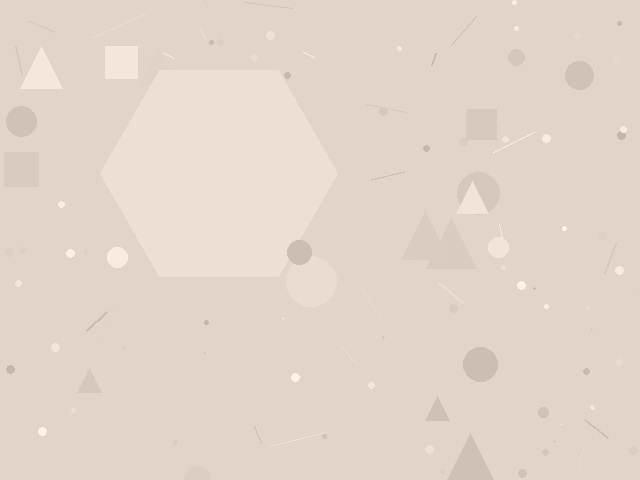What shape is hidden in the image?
A hexagon is hidden in the image.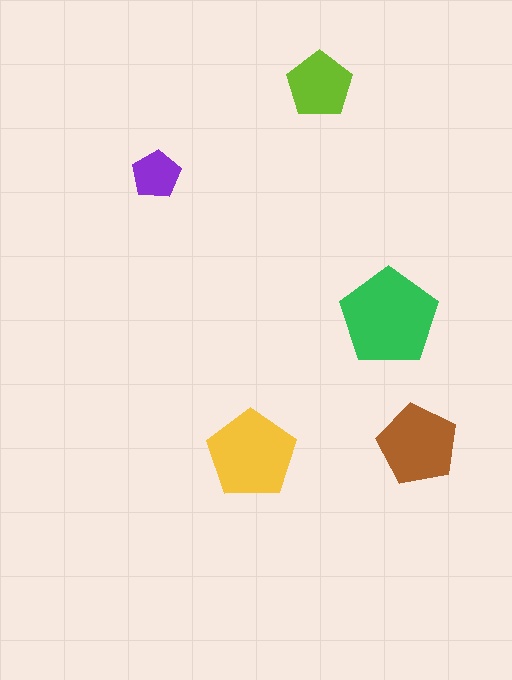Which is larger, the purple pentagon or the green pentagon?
The green one.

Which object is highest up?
The lime pentagon is topmost.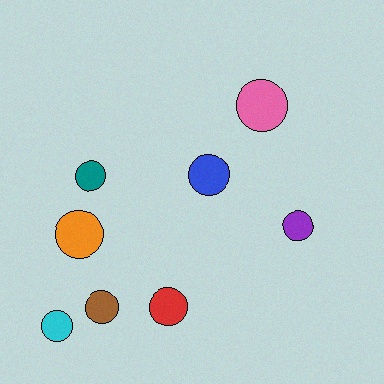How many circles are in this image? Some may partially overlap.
There are 8 circles.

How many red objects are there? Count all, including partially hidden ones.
There is 1 red object.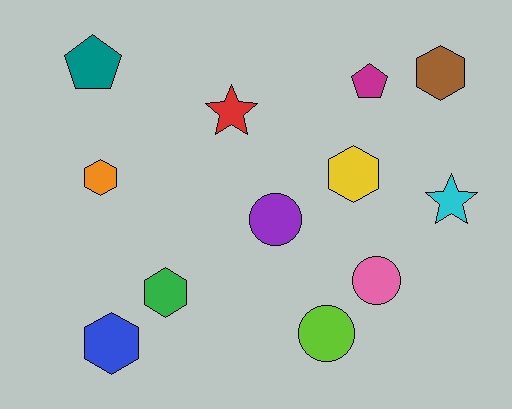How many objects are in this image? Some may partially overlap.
There are 12 objects.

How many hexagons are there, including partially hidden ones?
There are 5 hexagons.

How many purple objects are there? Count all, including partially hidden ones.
There is 1 purple object.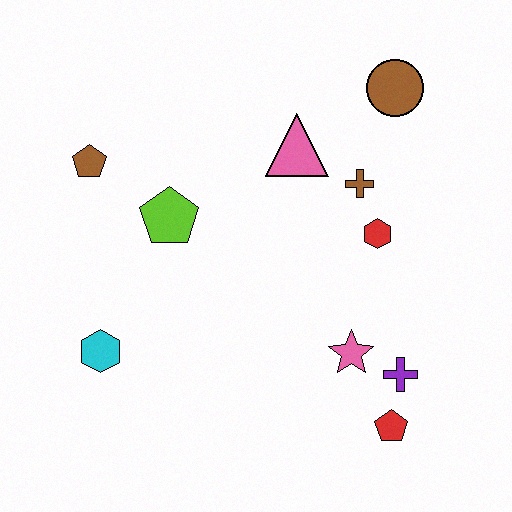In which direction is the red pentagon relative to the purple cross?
The red pentagon is below the purple cross.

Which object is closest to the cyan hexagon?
The lime pentagon is closest to the cyan hexagon.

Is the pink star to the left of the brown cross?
Yes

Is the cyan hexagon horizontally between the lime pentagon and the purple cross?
No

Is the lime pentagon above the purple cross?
Yes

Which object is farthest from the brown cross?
The cyan hexagon is farthest from the brown cross.